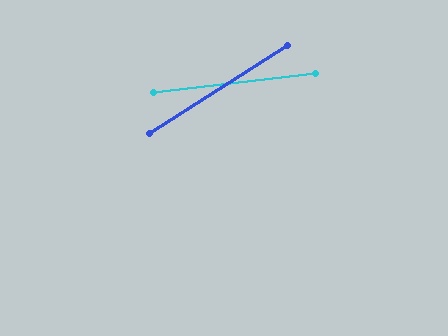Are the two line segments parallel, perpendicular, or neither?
Neither parallel nor perpendicular — they differ by about 26°.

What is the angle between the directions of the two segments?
Approximately 26 degrees.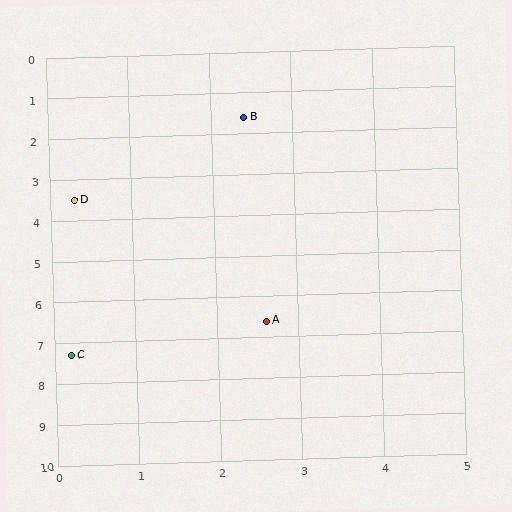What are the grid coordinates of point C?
Point C is at approximately (0.2, 7.3).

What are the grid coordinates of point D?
Point D is at approximately (0.3, 3.5).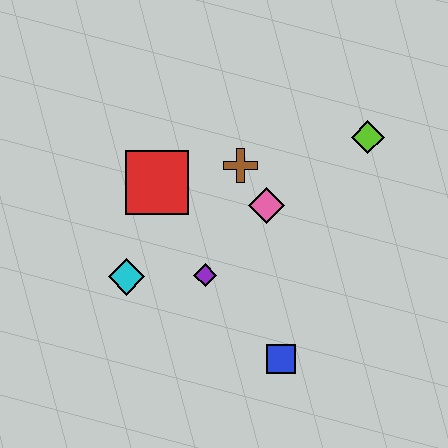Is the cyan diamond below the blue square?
No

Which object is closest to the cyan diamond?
The purple diamond is closest to the cyan diamond.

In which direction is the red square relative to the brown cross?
The red square is to the left of the brown cross.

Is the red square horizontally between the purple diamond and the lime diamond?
No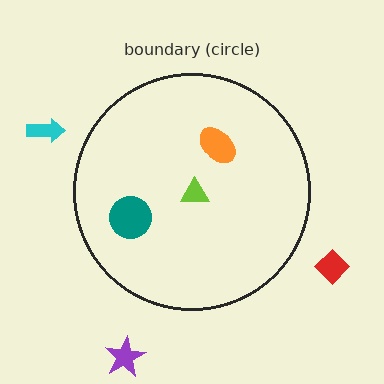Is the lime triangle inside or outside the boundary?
Inside.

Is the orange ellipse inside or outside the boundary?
Inside.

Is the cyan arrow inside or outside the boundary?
Outside.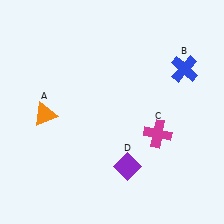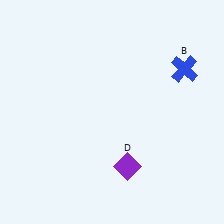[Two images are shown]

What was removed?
The magenta cross (C), the orange triangle (A) were removed in Image 2.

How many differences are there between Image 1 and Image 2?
There are 2 differences between the two images.